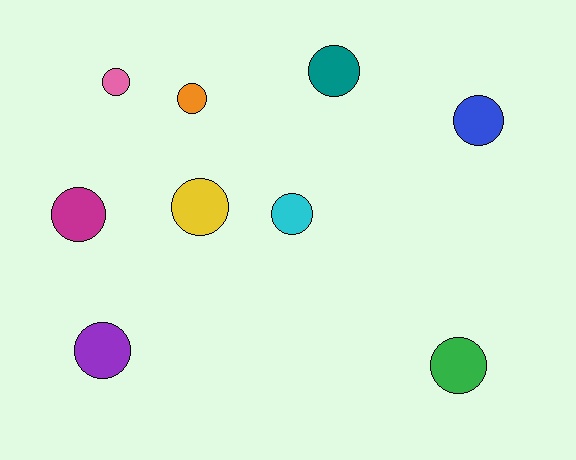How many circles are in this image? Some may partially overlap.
There are 9 circles.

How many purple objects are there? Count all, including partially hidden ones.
There is 1 purple object.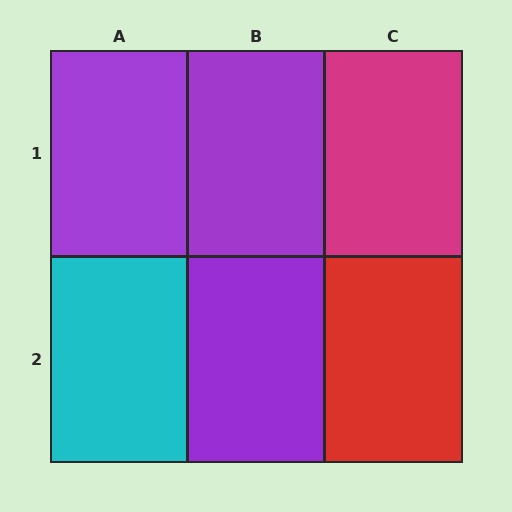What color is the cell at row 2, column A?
Cyan.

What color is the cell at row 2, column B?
Purple.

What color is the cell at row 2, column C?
Red.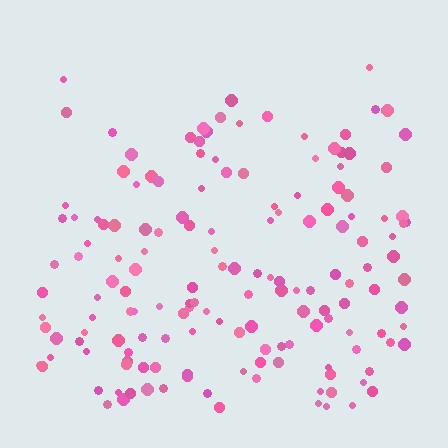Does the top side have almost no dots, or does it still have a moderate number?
Still a moderate number, just noticeably fewer than the bottom.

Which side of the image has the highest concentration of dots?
The bottom.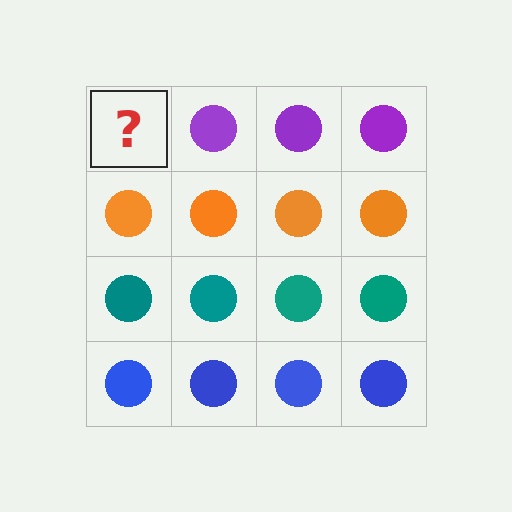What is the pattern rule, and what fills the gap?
The rule is that each row has a consistent color. The gap should be filled with a purple circle.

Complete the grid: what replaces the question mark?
The question mark should be replaced with a purple circle.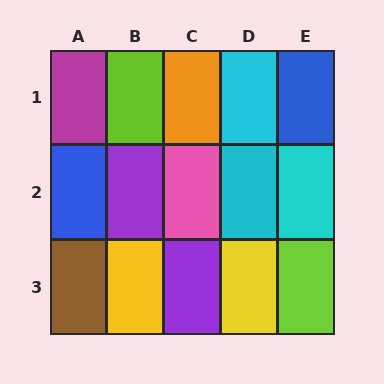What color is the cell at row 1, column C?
Orange.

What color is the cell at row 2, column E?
Cyan.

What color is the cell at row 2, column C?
Pink.